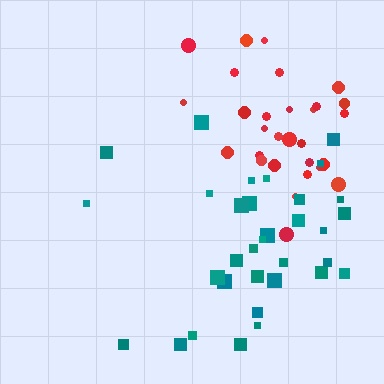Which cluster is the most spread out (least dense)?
Teal.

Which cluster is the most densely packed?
Red.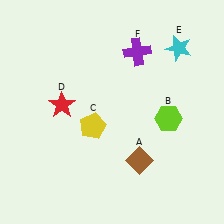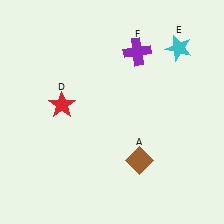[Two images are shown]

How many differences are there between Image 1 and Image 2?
There are 2 differences between the two images.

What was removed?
The lime hexagon (B), the yellow pentagon (C) were removed in Image 2.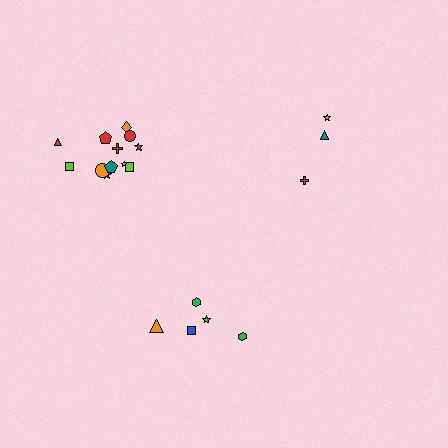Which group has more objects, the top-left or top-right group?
The top-left group.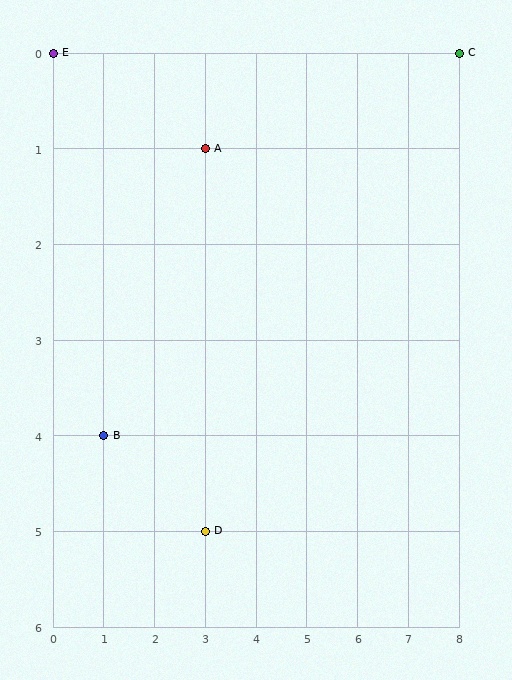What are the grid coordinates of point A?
Point A is at grid coordinates (3, 1).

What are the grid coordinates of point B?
Point B is at grid coordinates (1, 4).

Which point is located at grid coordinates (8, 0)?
Point C is at (8, 0).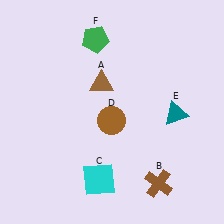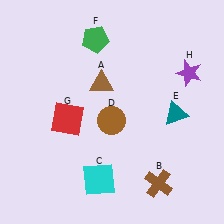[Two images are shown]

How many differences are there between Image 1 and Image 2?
There are 2 differences between the two images.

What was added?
A red square (G), a purple star (H) were added in Image 2.